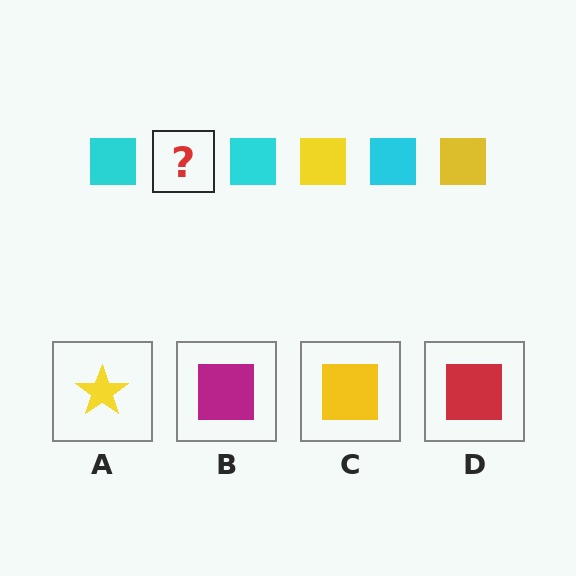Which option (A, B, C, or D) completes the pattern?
C.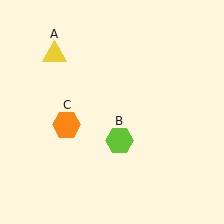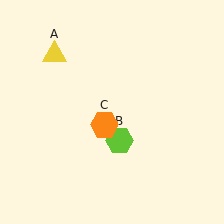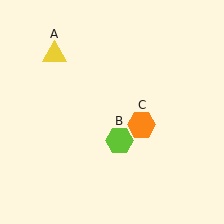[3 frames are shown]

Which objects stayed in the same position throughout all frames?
Yellow triangle (object A) and lime hexagon (object B) remained stationary.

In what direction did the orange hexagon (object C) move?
The orange hexagon (object C) moved right.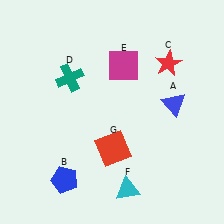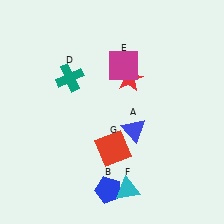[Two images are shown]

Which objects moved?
The objects that moved are: the blue triangle (A), the blue pentagon (B), the red star (C).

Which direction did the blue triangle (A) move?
The blue triangle (A) moved left.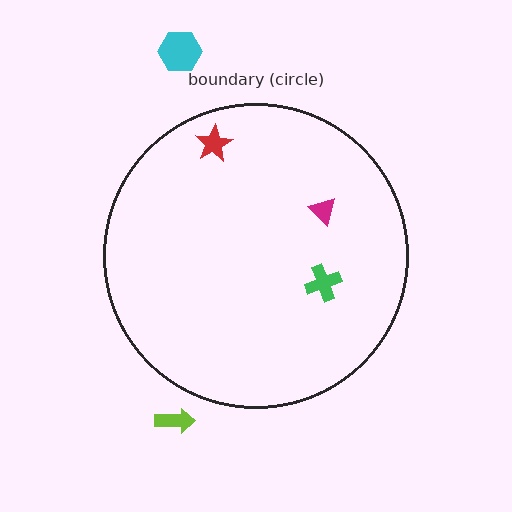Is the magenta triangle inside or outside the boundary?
Inside.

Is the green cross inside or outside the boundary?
Inside.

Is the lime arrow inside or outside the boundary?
Outside.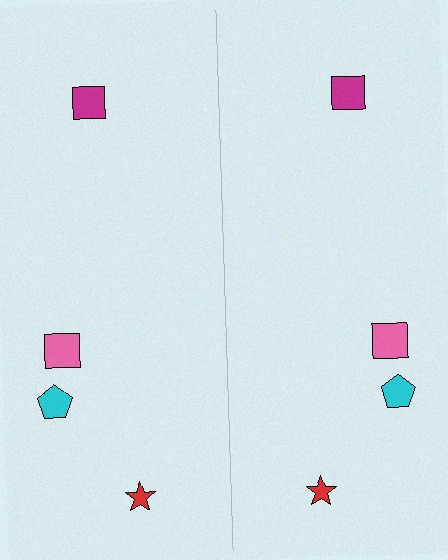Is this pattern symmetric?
Yes, this pattern has bilateral (reflection) symmetry.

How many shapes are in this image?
There are 8 shapes in this image.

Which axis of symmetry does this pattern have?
The pattern has a vertical axis of symmetry running through the center of the image.